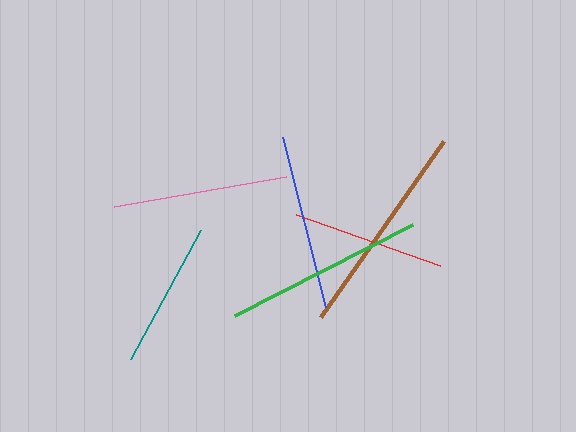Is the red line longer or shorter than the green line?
The green line is longer than the red line.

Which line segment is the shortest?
The teal line is the shortest at approximately 147 pixels.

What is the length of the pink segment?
The pink segment is approximately 174 pixels long.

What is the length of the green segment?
The green segment is approximately 200 pixels long.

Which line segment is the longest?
The brown line is the longest at approximately 215 pixels.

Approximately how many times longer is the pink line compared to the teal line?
The pink line is approximately 1.2 times the length of the teal line.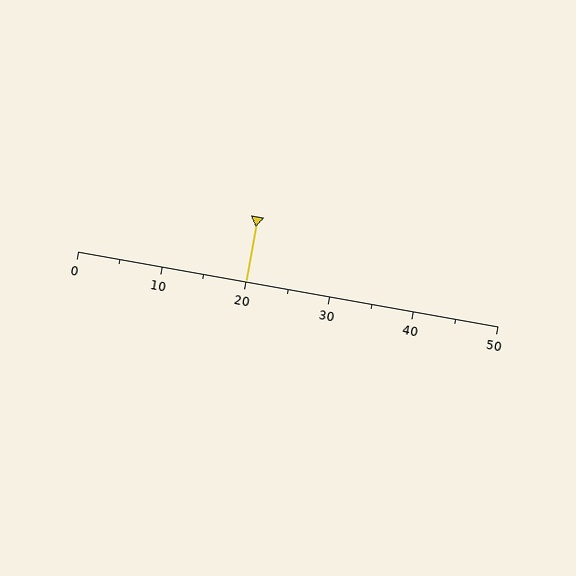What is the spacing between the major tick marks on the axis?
The major ticks are spaced 10 apart.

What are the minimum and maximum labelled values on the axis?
The axis runs from 0 to 50.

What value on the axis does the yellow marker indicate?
The marker indicates approximately 20.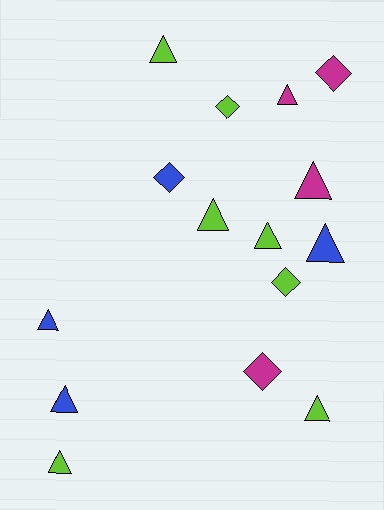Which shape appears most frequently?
Triangle, with 10 objects.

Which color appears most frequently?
Lime, with 7 objects.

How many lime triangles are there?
There are 5 lime triangles.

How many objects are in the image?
There are 15 objects.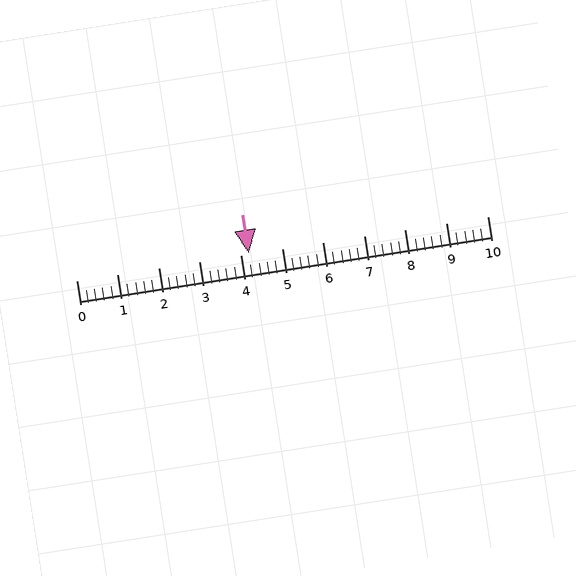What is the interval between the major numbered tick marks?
The major tick marks are spaced 1 units apart.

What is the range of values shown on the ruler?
The ruler shows values from 0 to 10.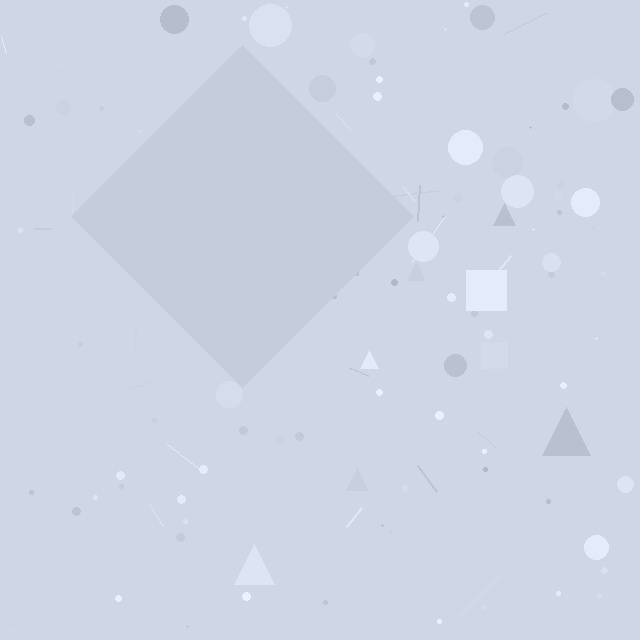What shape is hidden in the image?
A diamond is hidden in the image.